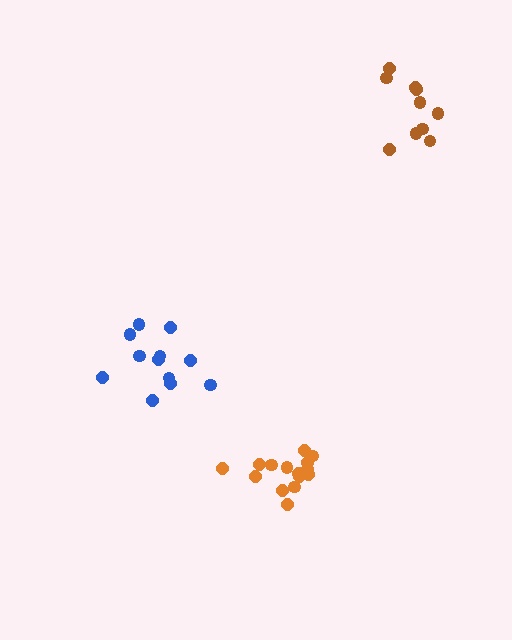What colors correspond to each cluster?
The clusters are colored: blue, orange, brown.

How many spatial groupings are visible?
There are 3 spatial groupings.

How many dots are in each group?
Group 1: 12 dots, Group 2: 15 dots, Group 3: 10 dots (37 total).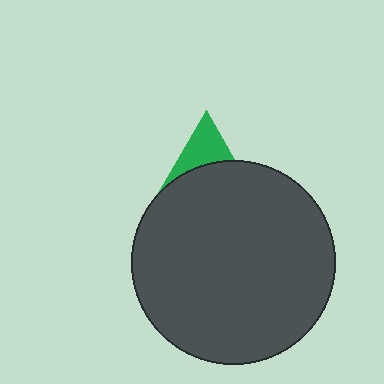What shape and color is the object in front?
The object in front is a dark gray circle.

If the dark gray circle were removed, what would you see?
You would see the complete green triangle.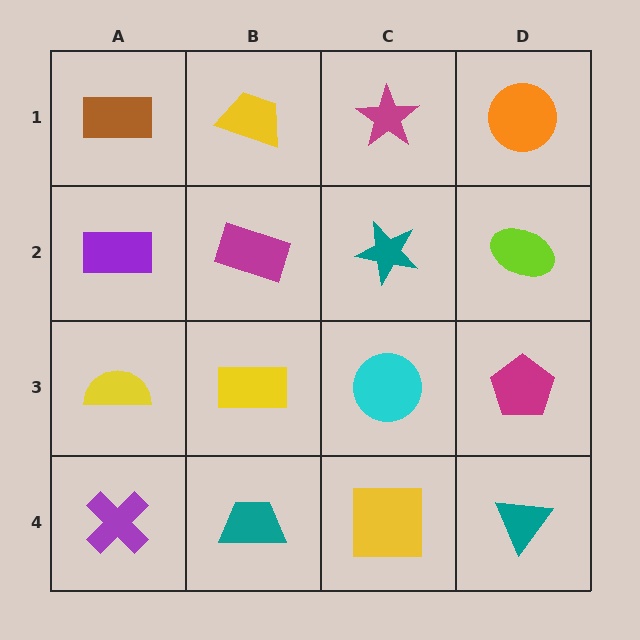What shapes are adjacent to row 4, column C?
A cyan circle (row 3, column C), a teal trapezoid (row 4, column B), a teal triangle (row 4, column D).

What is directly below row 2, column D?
A magenta pentagon.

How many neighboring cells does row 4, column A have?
2.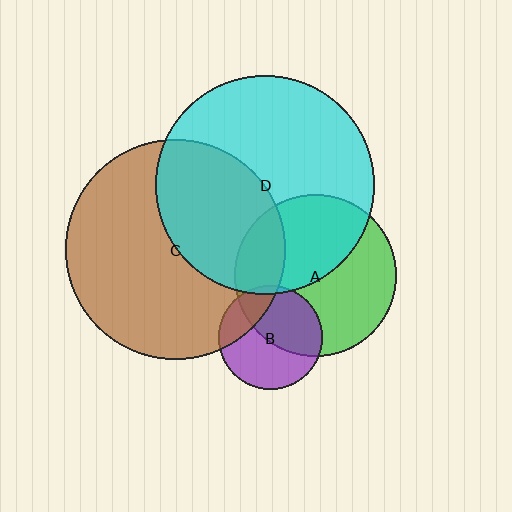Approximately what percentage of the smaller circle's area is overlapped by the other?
Approximately 40%.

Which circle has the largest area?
Circle C (brown).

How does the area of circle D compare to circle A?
Approximately 1.8 times.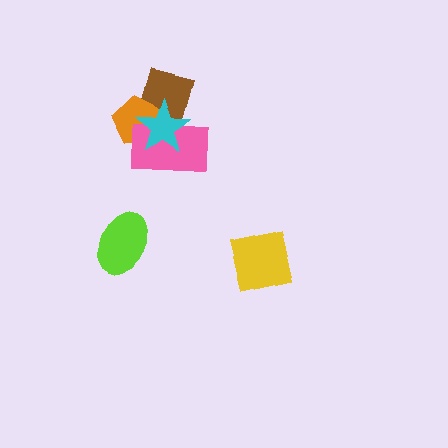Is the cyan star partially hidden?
No, no other shape covers it.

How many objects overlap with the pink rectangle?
3 objects overlap with the pink rectangle.